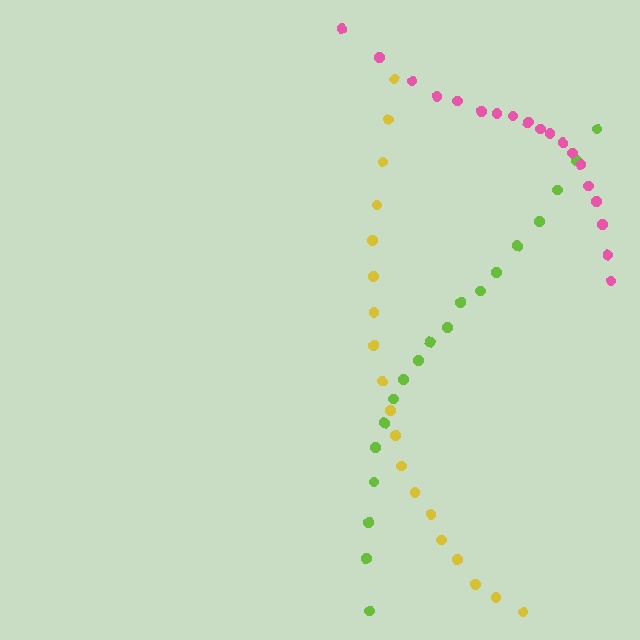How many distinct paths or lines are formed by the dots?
There are 3 distinct paths.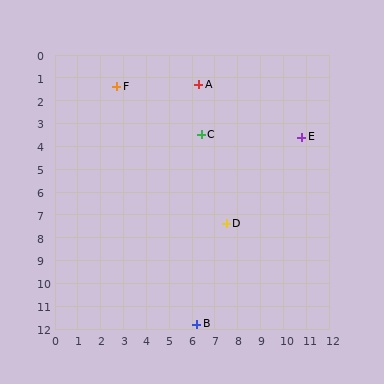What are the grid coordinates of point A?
Point A is at approximately (6.3, 1.3).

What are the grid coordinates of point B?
Point B is at approximately (6.2, 11.8).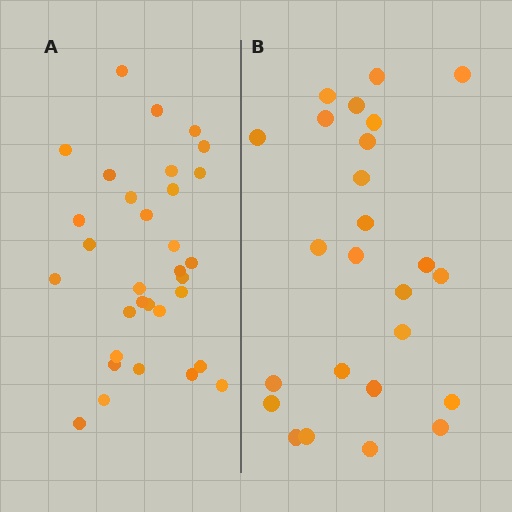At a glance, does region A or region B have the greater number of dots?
Region A (the left region) has more dots.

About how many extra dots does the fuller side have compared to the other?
Region A has roughly 8 or so more dots than region B.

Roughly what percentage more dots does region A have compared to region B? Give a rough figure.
About 30% more.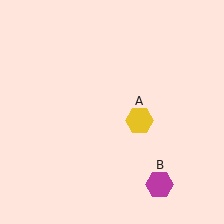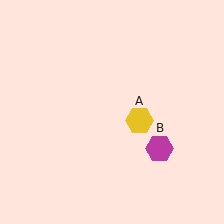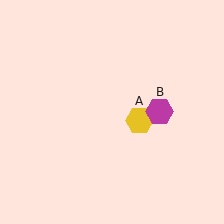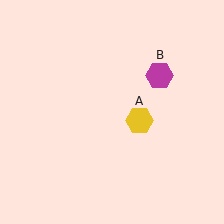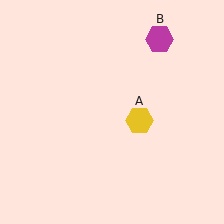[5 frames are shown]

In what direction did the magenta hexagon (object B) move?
The magenta hexagon (object B) moved up.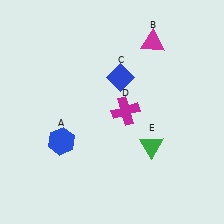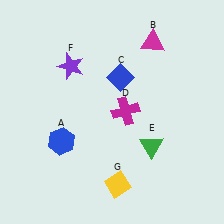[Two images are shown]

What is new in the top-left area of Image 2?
A purple star (F) was added in the top-left area of Image 2.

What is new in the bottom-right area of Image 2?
A yellow diamond (G) was added in the bottom-right area of Image 2.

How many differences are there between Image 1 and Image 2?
There are 2 differences between the two images.